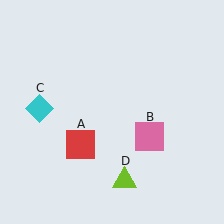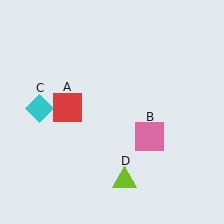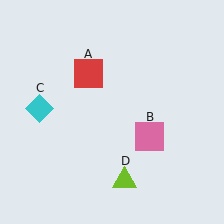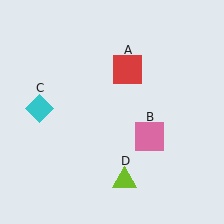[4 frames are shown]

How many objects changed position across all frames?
1 object changed position: red square (object A).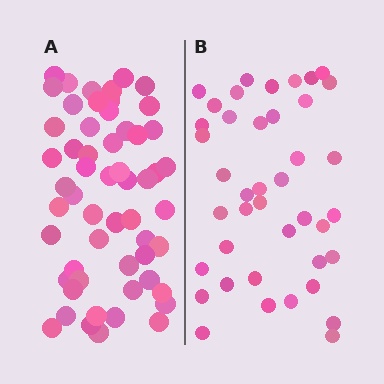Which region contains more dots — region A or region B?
Region A (the left region) has more dots.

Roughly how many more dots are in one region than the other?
Region A has approximately 15 more dots than region B.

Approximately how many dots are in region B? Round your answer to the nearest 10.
About 40 dots. (The exact count is 41, which rounds to 40.)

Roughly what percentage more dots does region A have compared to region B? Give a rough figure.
About 35% more.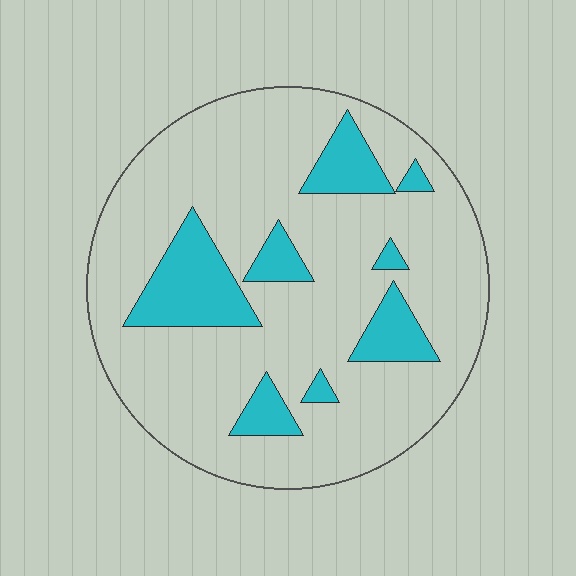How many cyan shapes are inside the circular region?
8.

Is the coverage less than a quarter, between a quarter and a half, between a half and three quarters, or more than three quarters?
Less than a quarter.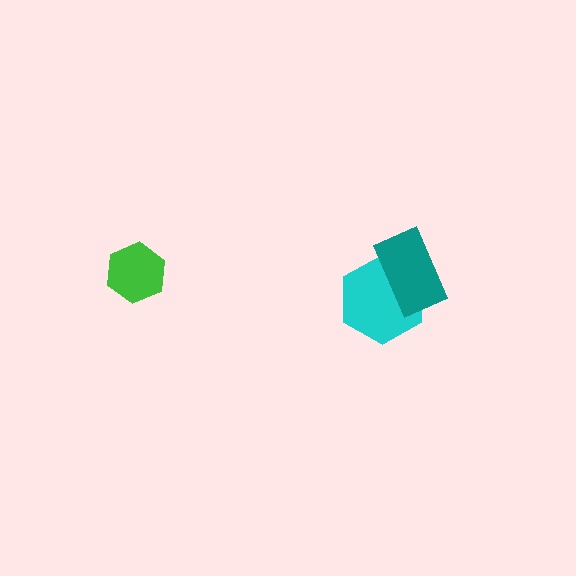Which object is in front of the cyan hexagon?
The teal rectangle is in front of the cyan hexagon.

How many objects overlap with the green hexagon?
0 objects overlap with the green hexagon.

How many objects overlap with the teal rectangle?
1 object overlaps with the teal rectangle.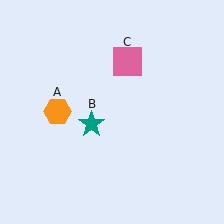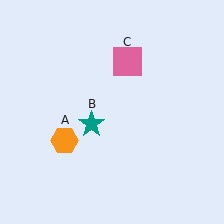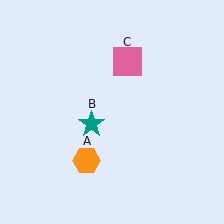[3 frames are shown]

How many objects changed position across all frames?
1 object changed position: orange hexagon (object A).